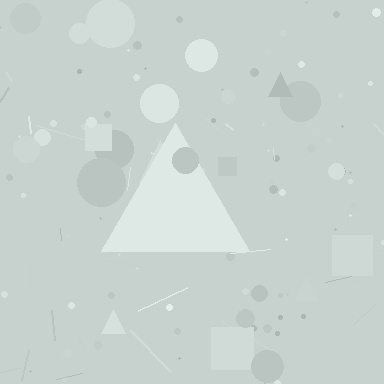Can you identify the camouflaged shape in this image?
The camouflaged shape is a triangle.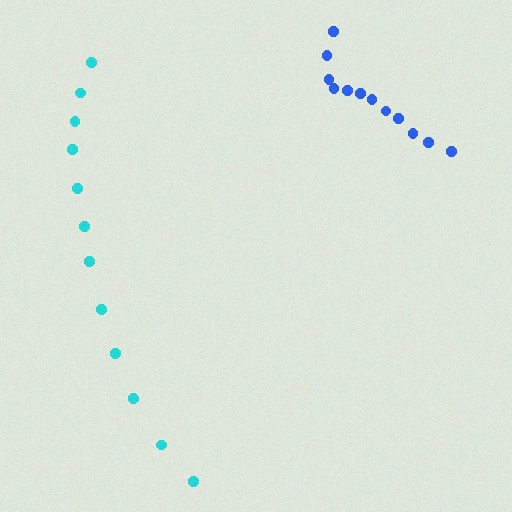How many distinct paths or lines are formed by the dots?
There are 2 distinct paths.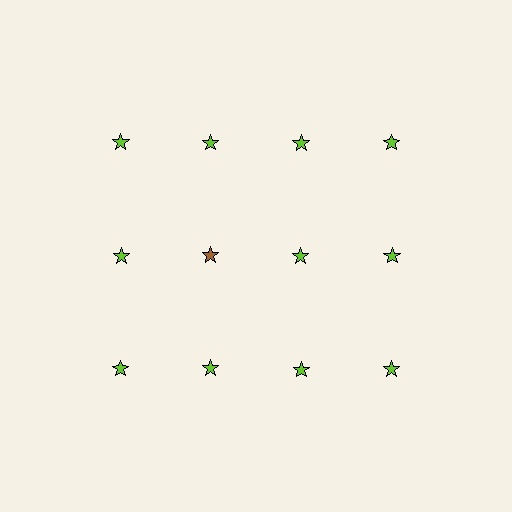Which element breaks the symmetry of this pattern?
The brown star in the second row, second from left column breaks the symmetry. All other shapes are lime stars.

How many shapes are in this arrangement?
There are 12 shapes arranged in a grid pattern.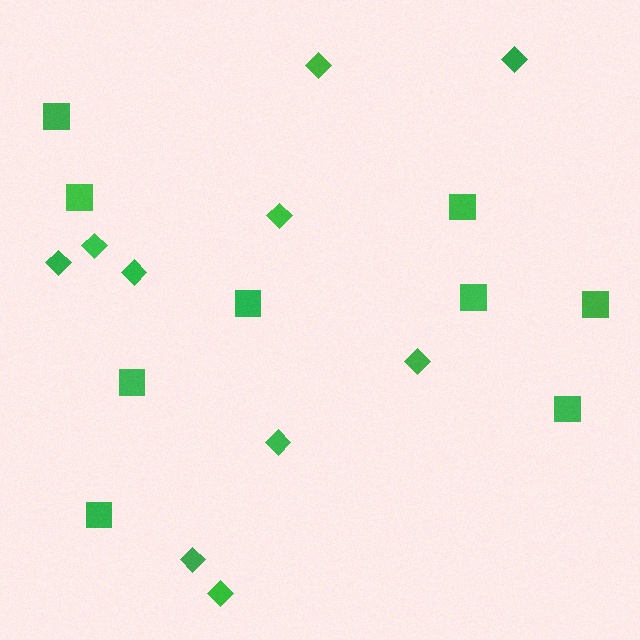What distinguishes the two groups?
There are 2 groups: one group of squares (9) and one group of diamonds (10).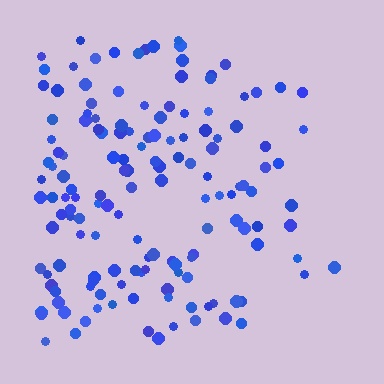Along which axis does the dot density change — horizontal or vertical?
Horizontal.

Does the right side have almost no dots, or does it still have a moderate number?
Still a moderate number, just noticeably fewer than the left.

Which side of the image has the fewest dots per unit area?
The right.